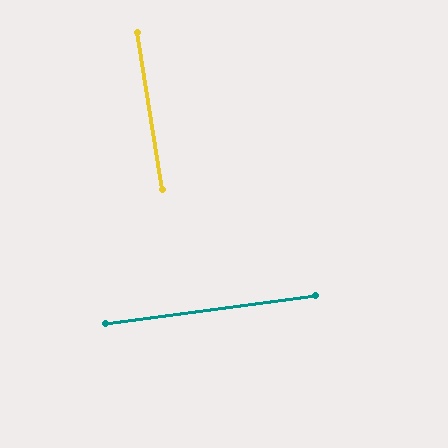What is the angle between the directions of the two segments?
Approximately 89 degrees.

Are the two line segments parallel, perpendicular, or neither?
Perpendicular — they meet at approximately 89°.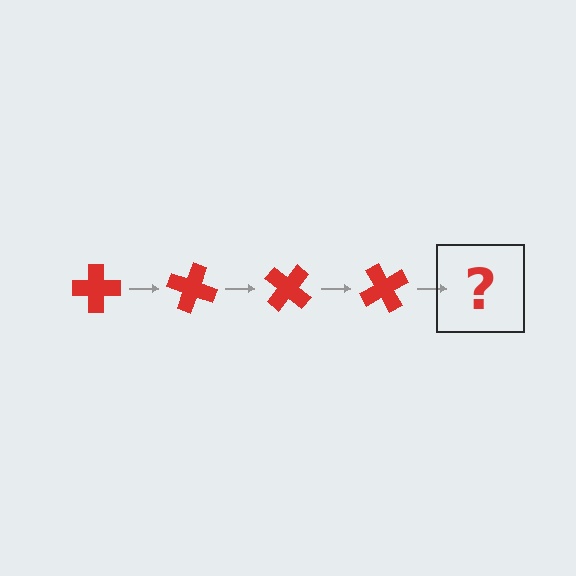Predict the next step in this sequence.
The next step is a red cross rotated 80 degrees.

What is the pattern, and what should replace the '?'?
The pattern is that the cross rotates 20 degrees each step. The '?' should be a red cross rotated 80 degrees.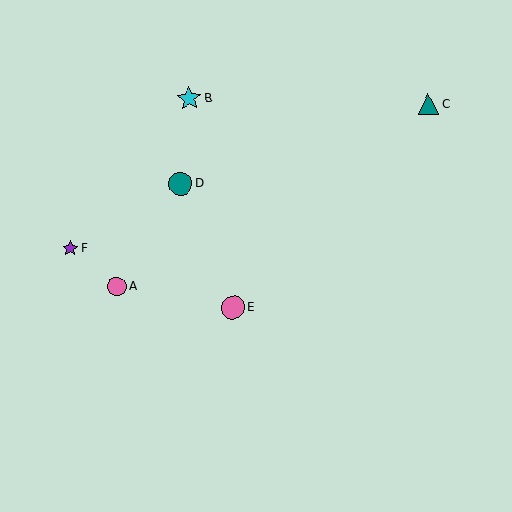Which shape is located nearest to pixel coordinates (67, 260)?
The purple star (labeled F) at (70, 249) is nearest to that location.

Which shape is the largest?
The cyan star (labeled B) is the largest.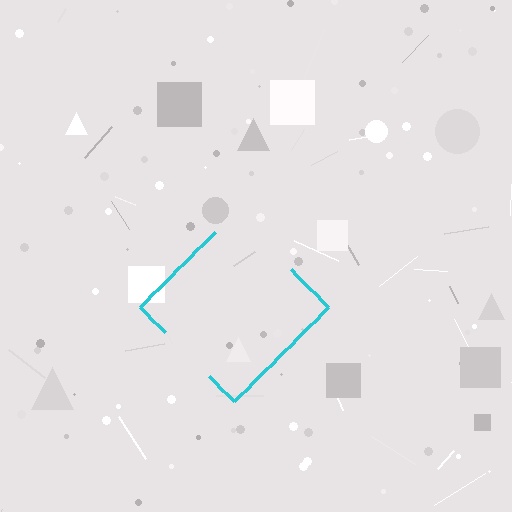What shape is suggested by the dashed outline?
The dashed outline suggests a diamond.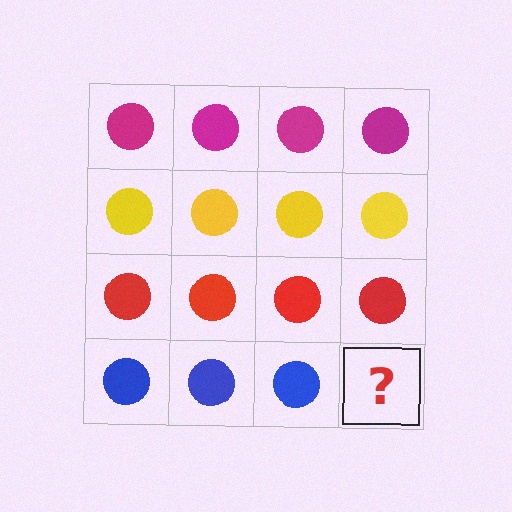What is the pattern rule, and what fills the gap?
The rule is that each row has a consistent color. The gap should be filled with a blue circle.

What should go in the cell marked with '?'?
The missing cell should contain a blue circle.